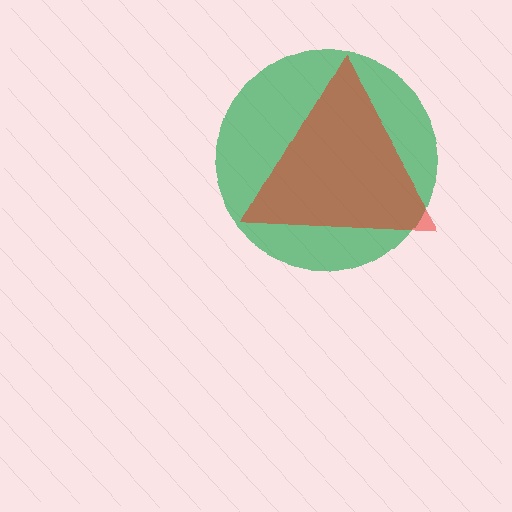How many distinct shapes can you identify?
There are 2 distinct shapes: a green circle, a red triangle.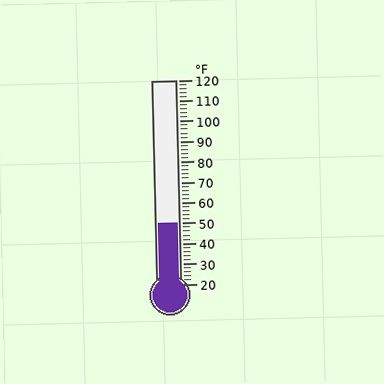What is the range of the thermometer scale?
The thermometer scale ranges from 20°F to 120°F.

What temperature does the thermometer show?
The thermometer shows approximately 50°F.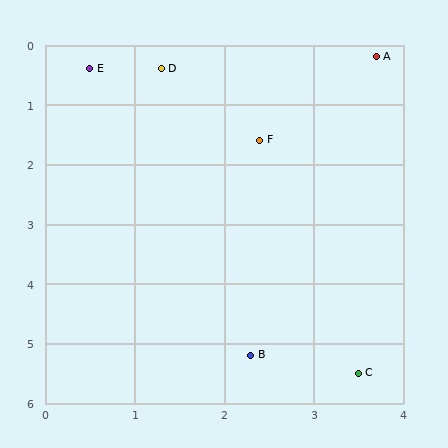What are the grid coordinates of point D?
Point D is at approximately (1.3, 0.4).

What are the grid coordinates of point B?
Point B is at approximately (2.3, 5.2).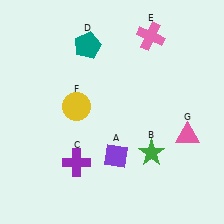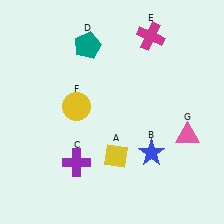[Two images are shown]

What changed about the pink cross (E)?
In Image 1, E is pink. In Image 2, it changed to magenta.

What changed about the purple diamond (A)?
In Image 1, A is purple. In Image 2, it changed to yellow.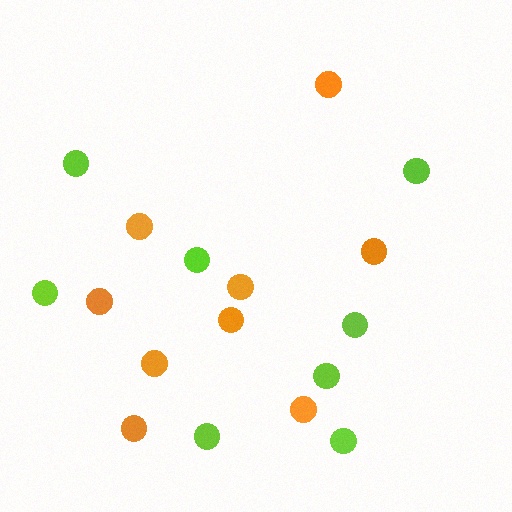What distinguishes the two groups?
There are 2 groups: one group of lime circles (8) and one group of orange circles (9).